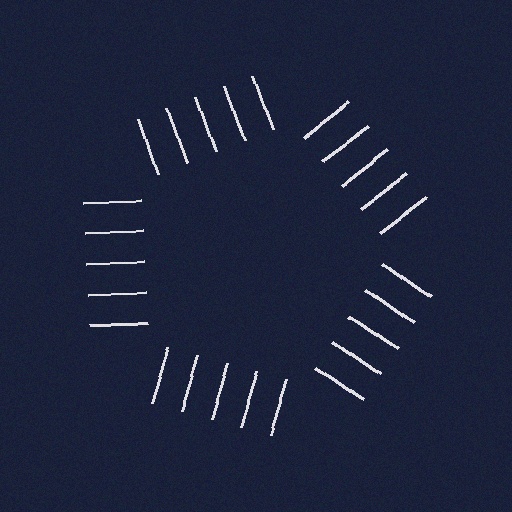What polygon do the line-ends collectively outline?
An illusory pentagon — the line segments terminate on its edges but no continuous stroke is drawn.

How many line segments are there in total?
25 — 5 along each of the 5 edges.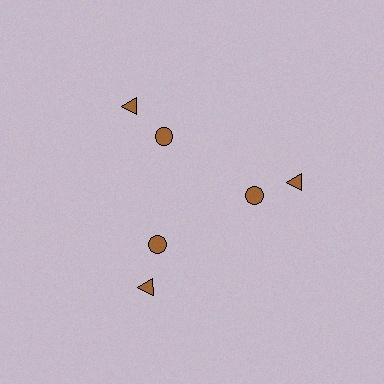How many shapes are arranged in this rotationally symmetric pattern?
There are 6 shapes, arranged in 3 groups of 2.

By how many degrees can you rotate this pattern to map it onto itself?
The pattern maps onto itself every 120 degrees of rotation.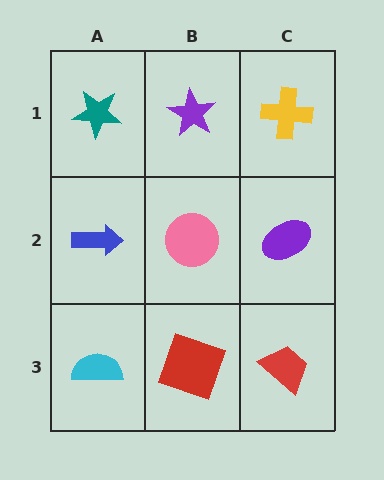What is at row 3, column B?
A red square.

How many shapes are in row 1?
3 shapes.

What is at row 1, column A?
A teal star.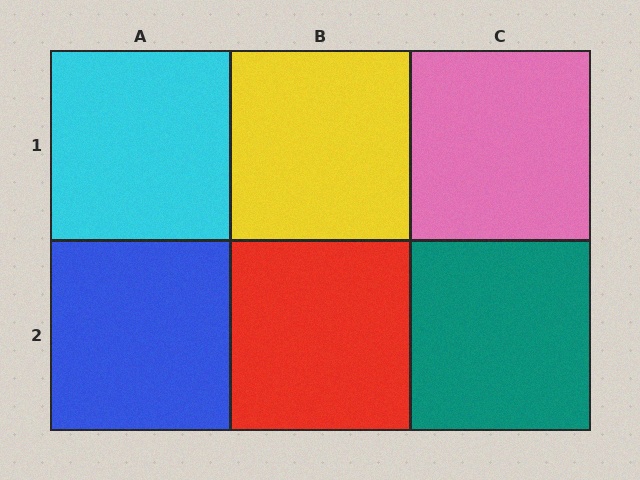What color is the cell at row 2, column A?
Blue.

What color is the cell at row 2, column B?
Red.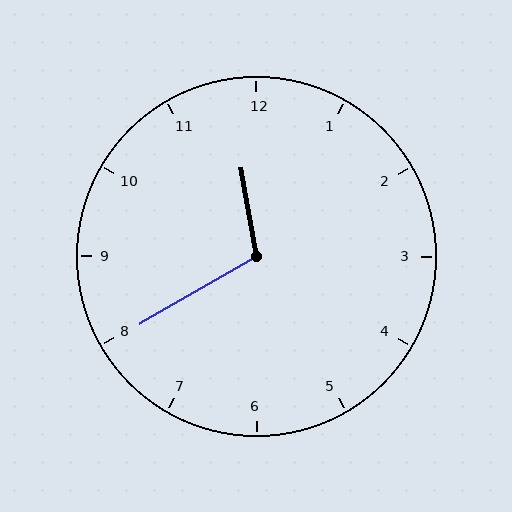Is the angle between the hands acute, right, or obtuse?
It is obtuse.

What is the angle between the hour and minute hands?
Approximately 110 degrees.